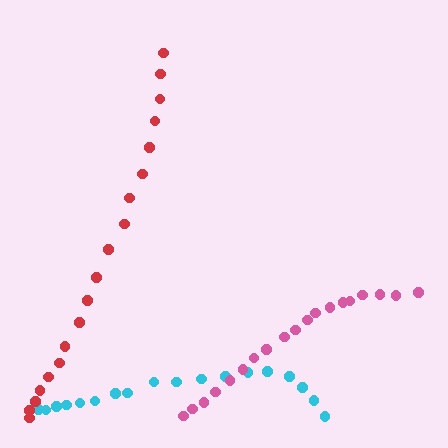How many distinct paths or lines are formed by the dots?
There are 3 distinct paths.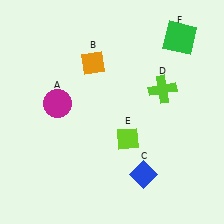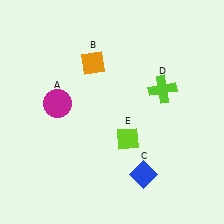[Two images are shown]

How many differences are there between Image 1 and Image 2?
There is 1 difference between the two images.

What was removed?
The green square (F) was removed in Image 2.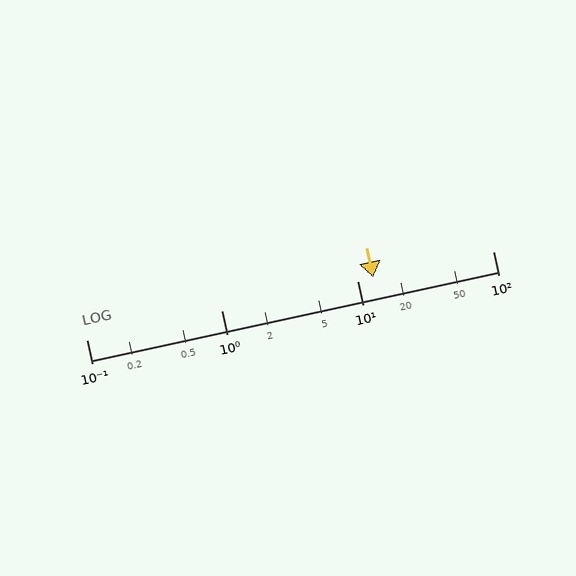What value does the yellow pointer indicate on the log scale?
The pointer indicates approximately 13.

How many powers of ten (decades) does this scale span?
The scale spans 3 decades, from 0.1 to 100.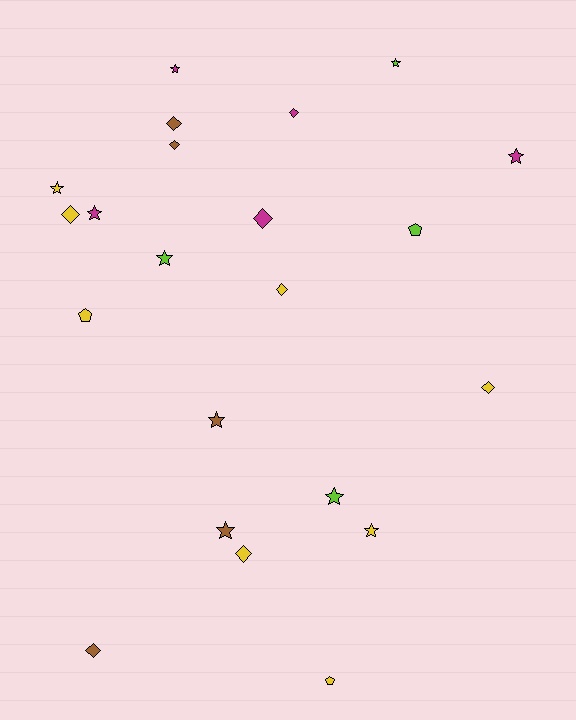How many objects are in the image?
There are 22 objects.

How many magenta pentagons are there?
There are no magenta pentagons.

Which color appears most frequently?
Yellow, with 8 objects.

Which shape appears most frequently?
Star, with 10 objects.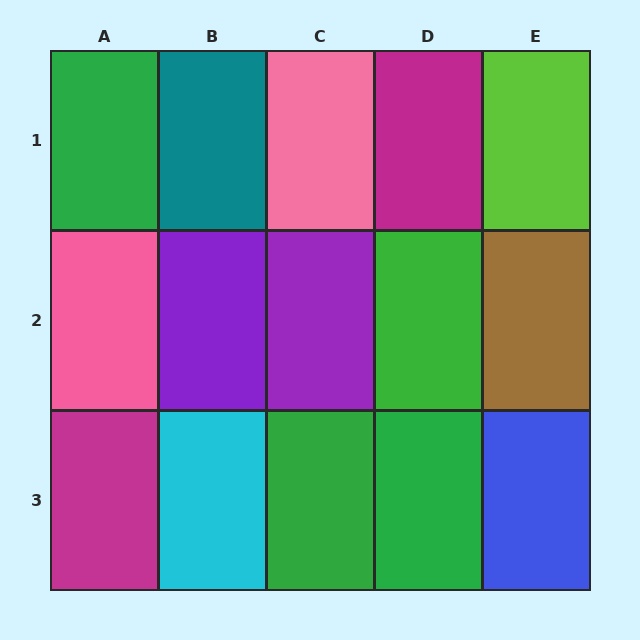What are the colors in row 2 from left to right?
Pink, purple, purple, green, brown.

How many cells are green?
4 cells are green.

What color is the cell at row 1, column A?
Green.